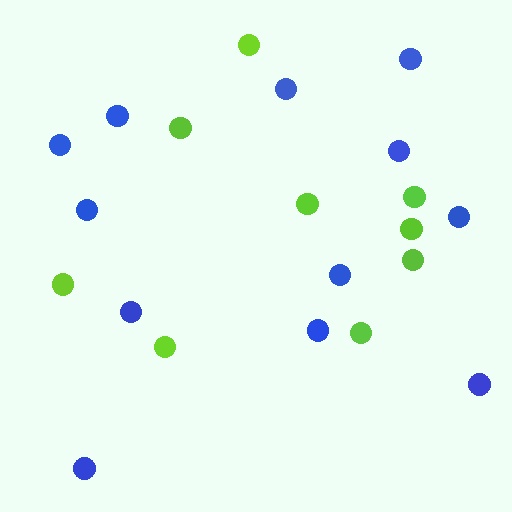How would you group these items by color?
There are 2 groups: one group of blue circles (12) and one group of lime circles (9).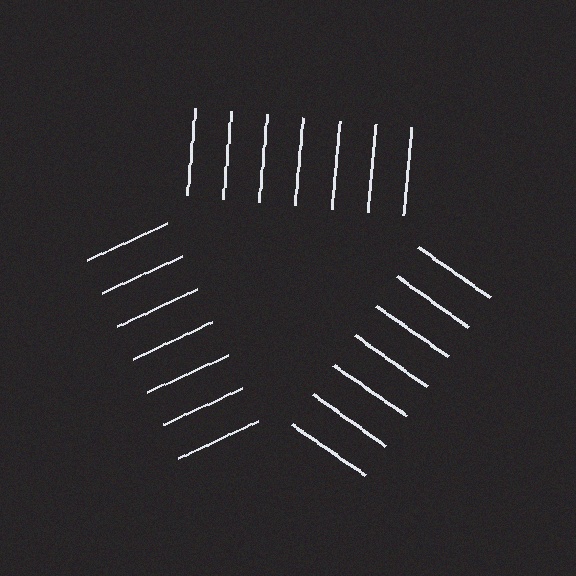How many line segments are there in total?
21 — 7 along each of the 3 edges.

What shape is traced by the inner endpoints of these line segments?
An illusory triangle — the line segments terminate on its edges but no continuous stroke is drawn.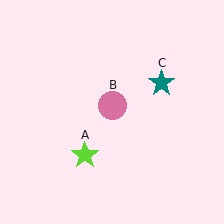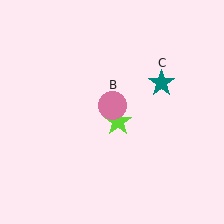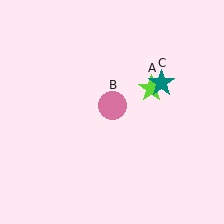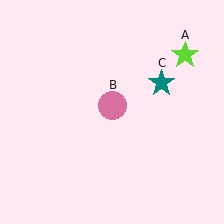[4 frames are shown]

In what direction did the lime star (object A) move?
The lime star (object A) moved up and to the right.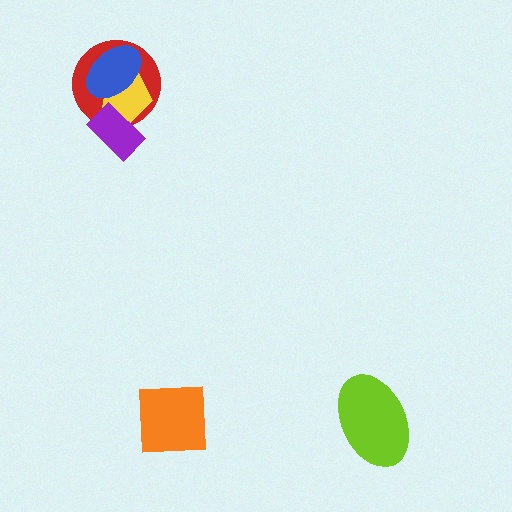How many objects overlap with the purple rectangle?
2 objects overlap with the purple rectangle.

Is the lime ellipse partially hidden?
No, no other shape covers it.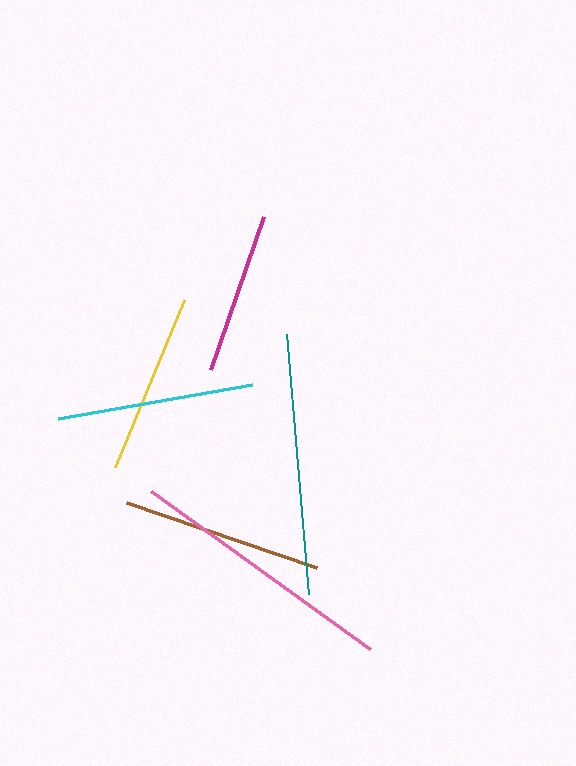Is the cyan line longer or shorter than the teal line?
The teal line is longer than the cyan line.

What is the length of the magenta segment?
The magenta segment is approximately 161 pixels long.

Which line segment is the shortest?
The magenta line is the shortest at approximately 161 pixels.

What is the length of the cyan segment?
The cyan segment is approximately 197 pixels long.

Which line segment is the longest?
The pink line is the longest at approximately 270 pixels.